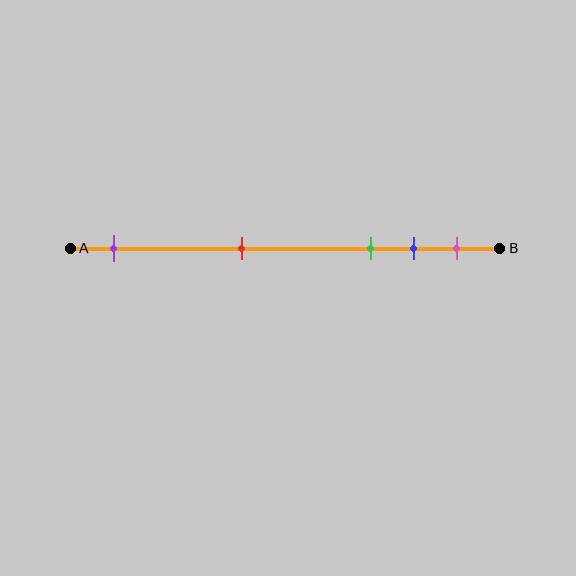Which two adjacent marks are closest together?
The blue and pink marks are the closest adjacent pair.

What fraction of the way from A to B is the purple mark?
The purple mark is approximately 10% (0.1) of the way from A to B.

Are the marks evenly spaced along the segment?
No, the marks are not evenly spaced.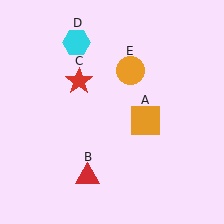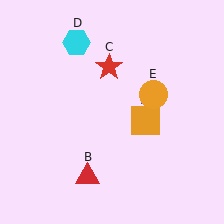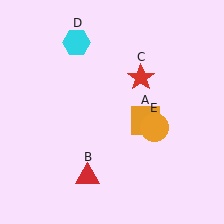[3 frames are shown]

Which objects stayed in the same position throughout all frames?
Orange square (object A) and red triangle (object B) and cyan hexagon (object D) remained stationary.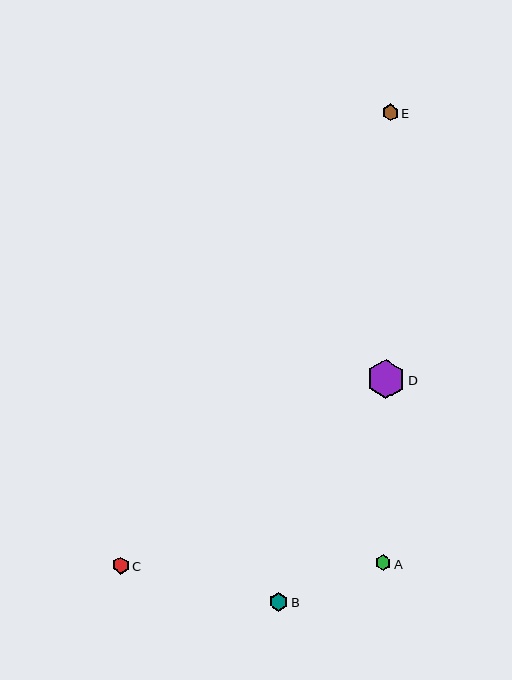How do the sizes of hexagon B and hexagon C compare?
Hexagon B and hexagon C are approximately the same size.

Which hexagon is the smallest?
Hexagon A is the smallest with a size of approximately 15 pixels.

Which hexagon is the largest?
Hexagon D is the largest with a size of approximately 39 pixels.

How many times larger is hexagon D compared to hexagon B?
Hexagon D is approximately 2.1 times the size of hexagon B.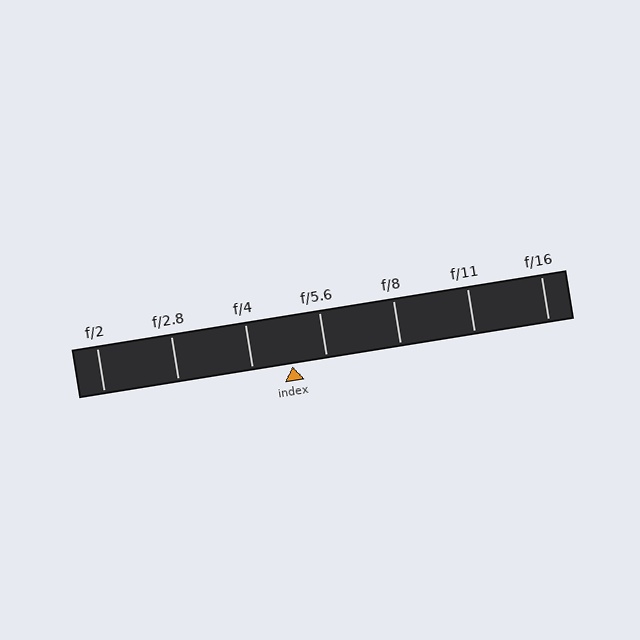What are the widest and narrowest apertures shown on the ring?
The widest aperture shown is f/2 and the narrowest is f/16.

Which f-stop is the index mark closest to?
The index mark is closest to f/5.6.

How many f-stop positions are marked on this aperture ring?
There are 7 f-stop positions marked.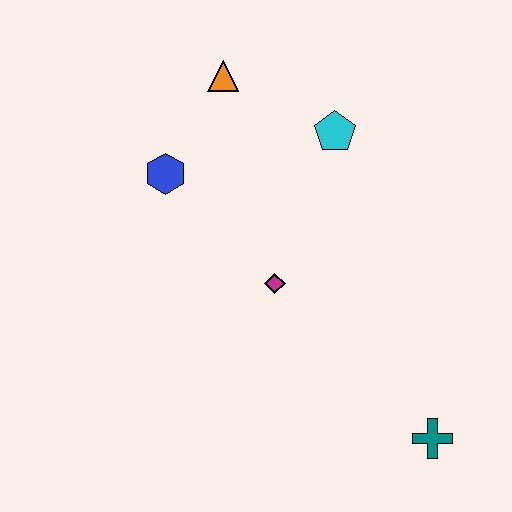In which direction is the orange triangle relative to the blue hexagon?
The orange triangle is above the blue hexagon.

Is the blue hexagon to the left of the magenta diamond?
Yes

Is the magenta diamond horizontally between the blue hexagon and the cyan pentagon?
Yes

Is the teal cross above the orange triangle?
No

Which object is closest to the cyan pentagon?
The orange triangle is closest to the cyan pentagon.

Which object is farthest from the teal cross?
The orange triangle is farthest from the teal cross.